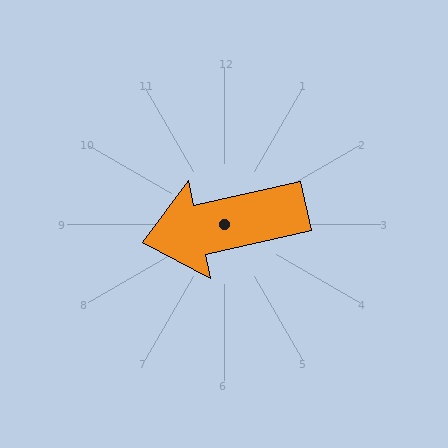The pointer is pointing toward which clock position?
Roughly 9 o'clock.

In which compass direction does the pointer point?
West.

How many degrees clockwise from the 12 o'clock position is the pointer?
Approximately 257 degrees.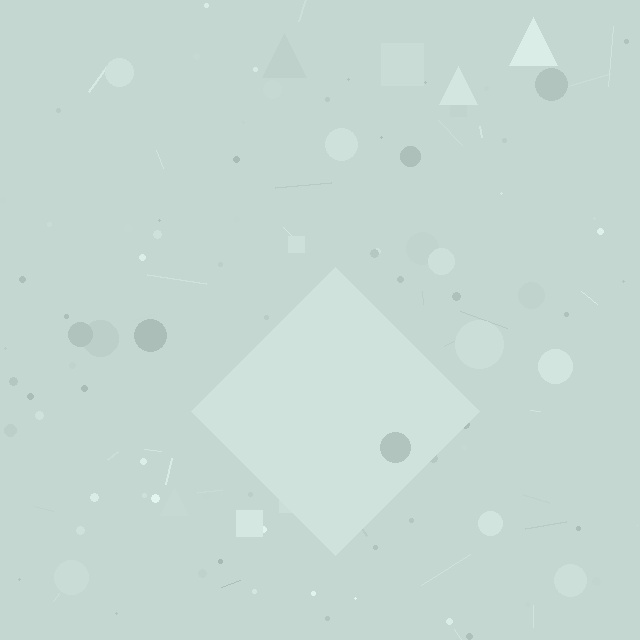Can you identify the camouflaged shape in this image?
The camouflaged shape is a diamond.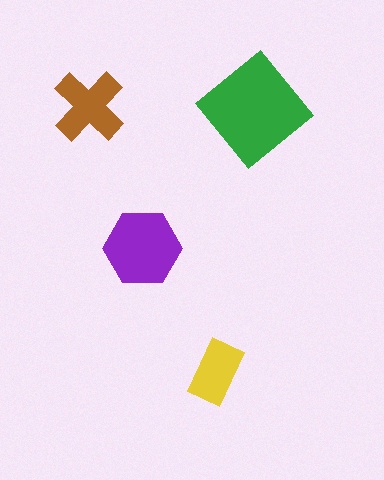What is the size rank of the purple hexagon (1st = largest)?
2nd.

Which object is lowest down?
The yellow rectangle is bottommost.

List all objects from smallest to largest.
The yellow rectangle, the brown cross, the purple hexagon, the green diamond.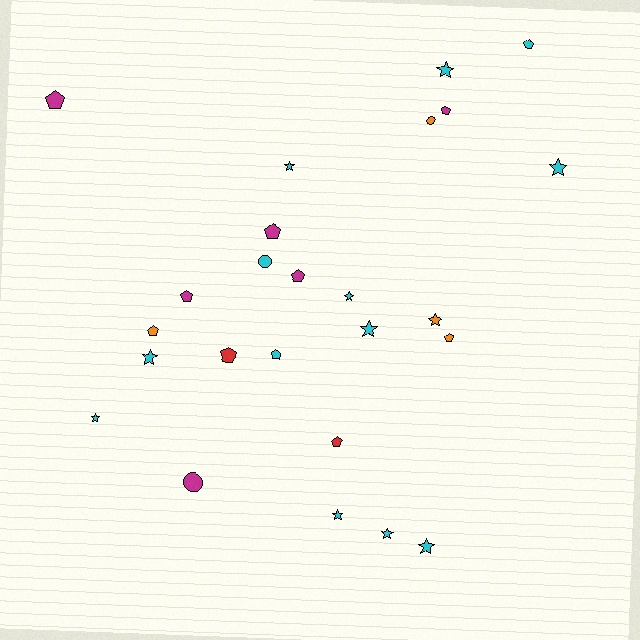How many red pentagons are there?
There are 2 red pentagons.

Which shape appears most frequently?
Star, with 11 objects.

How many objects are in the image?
There are 25 objects.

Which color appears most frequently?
Cyan, with 13 objects.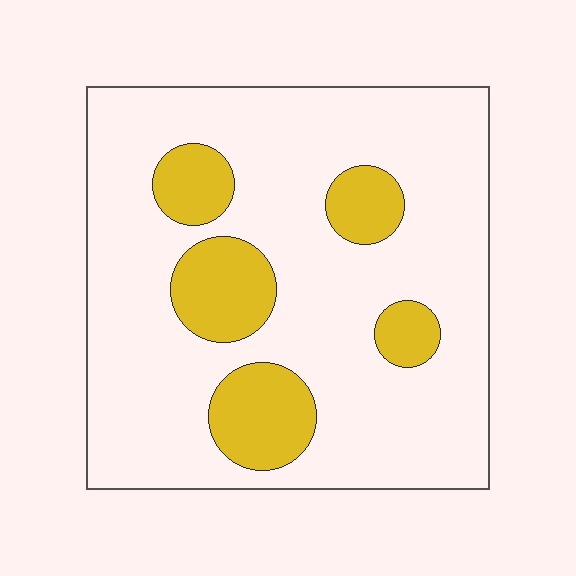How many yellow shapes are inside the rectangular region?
5.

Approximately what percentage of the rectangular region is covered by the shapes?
Approximately 20%.